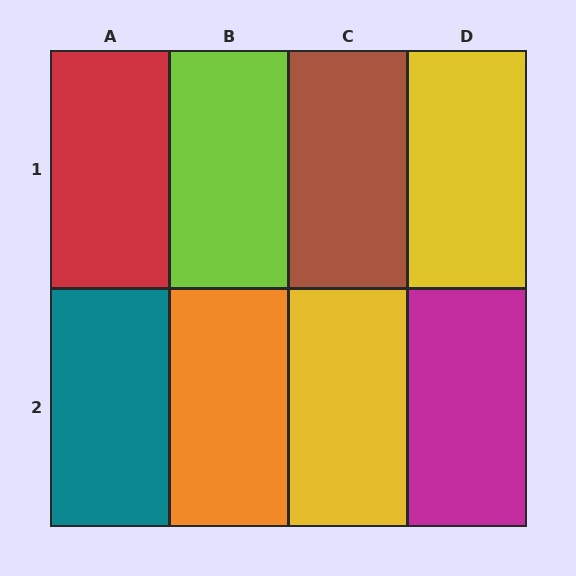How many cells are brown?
1 cell is brown.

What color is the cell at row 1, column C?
Brown.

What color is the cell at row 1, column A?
Red.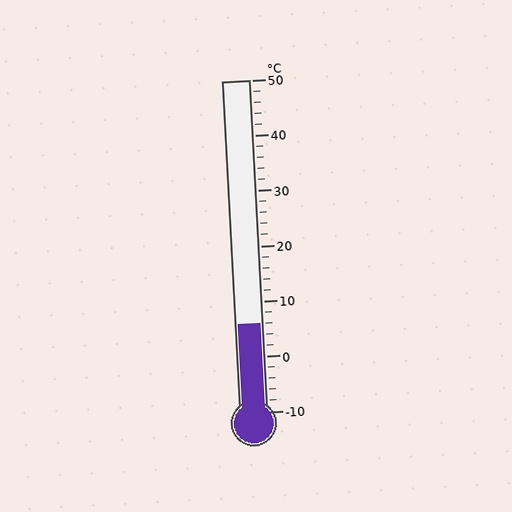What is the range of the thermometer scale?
The thermometer scale ranges from -10°C to 50°C.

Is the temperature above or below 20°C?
The temperature is below 20°C.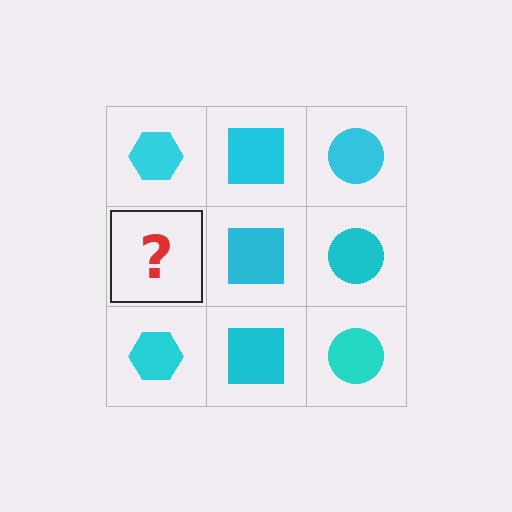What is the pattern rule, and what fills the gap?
The rule is that each column has a consistent shape. The gap should be filled with a cyan hexagon.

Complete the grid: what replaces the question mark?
The question mark should be replaced with a cyan hexagon.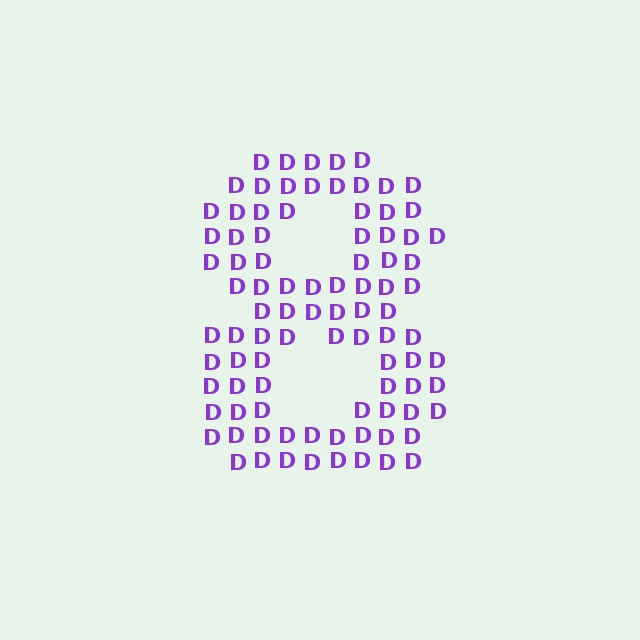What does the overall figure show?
The overall figure shows the digit 8.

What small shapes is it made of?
It is made of small letter D's.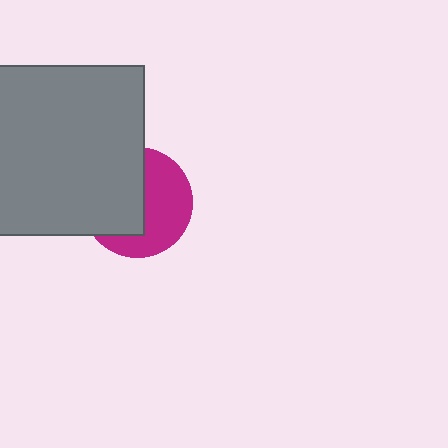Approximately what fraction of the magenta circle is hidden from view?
Roughly 50% of the magenta circle is hidden behind the gray square.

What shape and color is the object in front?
The object in front is a gray square.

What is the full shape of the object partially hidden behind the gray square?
The partially hidden object is a magenta circle.